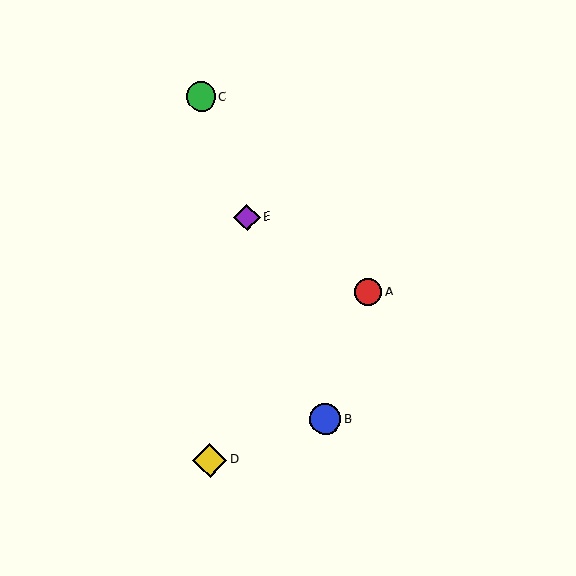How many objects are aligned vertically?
2 objects (C, D) are aligned vertically.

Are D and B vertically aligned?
No, D is at x≈210 and B is at x≈326.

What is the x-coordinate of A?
Object A is at x≈368.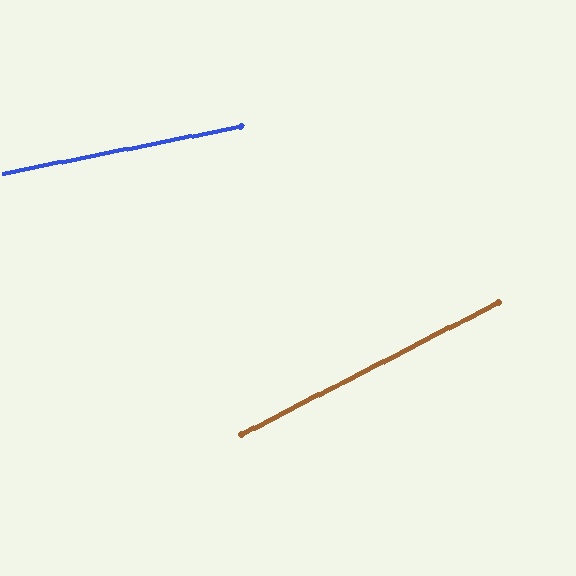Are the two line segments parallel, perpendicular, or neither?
Neither parallel nor perpendicular — they differ by about 16°.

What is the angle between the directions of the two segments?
Approximately 16 degrees.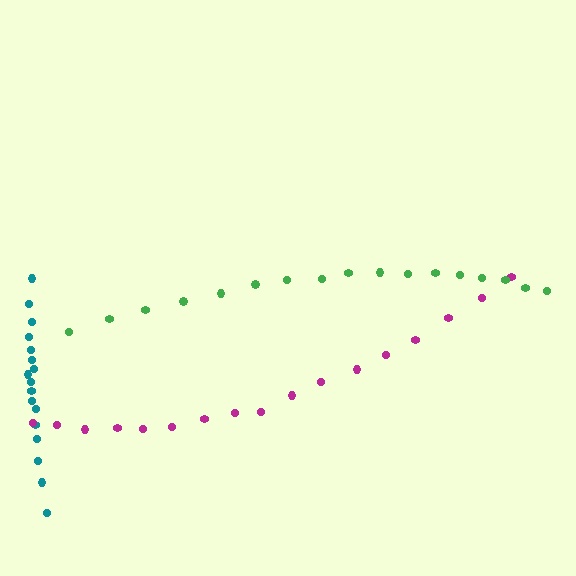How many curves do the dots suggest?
There are 3 distinct paths.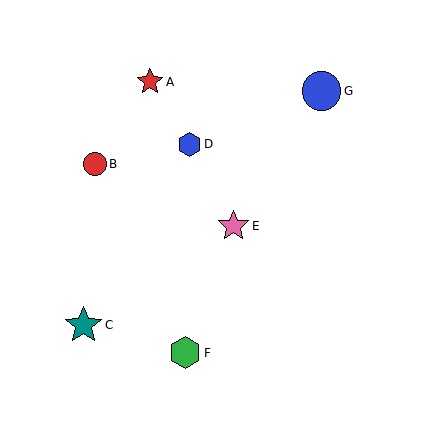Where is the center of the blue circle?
The center of the blue circle is at (322, 91).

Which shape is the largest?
The blue circle (labeled G) is the largest.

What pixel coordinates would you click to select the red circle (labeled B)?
Click at (95, 164) to select the red circle B.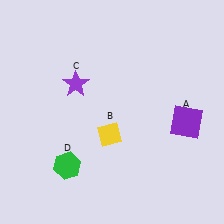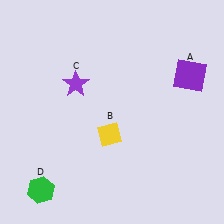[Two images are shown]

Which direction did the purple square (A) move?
The purple square (A) moved up.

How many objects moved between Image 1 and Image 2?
2 objects moved between the two images.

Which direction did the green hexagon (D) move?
The green hexagon (D) moved left.